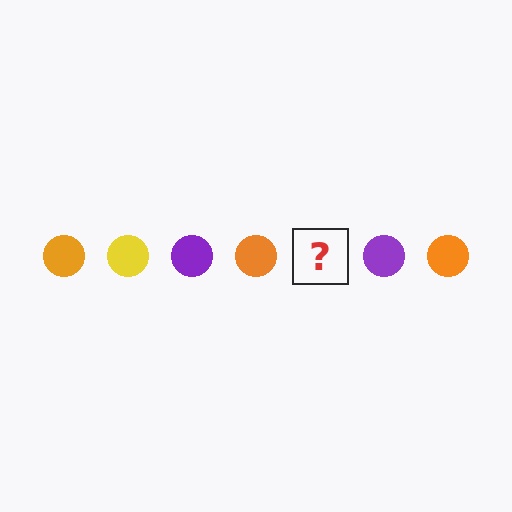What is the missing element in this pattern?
The missing element is a yellow circle.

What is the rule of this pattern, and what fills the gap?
The rule is that the pattern cycles through orange, yellow, purple circles. The gap should be filled with a yellow circle.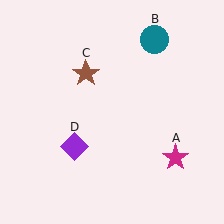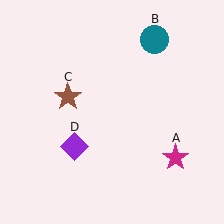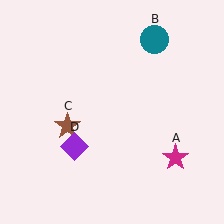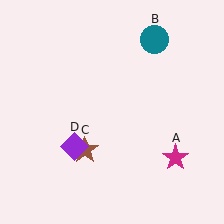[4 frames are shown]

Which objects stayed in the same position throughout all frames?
Magenta star (object A) and teal circle (object B) and purple diamond (object D) remained stationary.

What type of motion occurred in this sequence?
The brown star (object C) rotated counterclockwise around the center of the scene.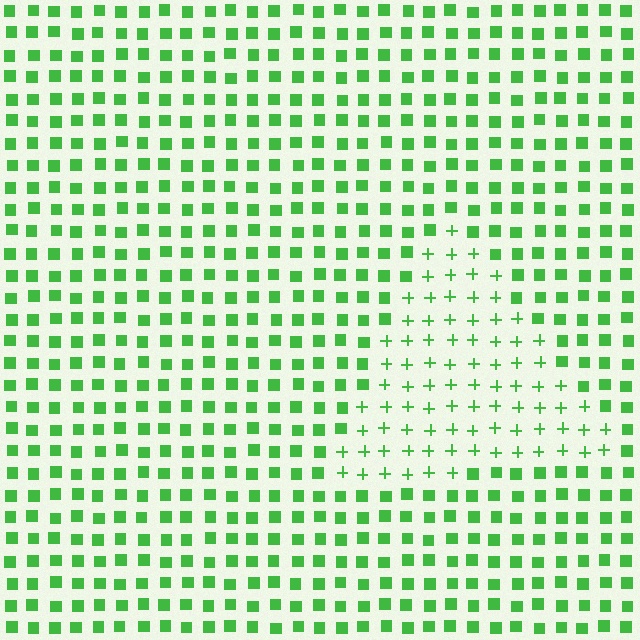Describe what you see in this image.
The image is filled with small green elements arranged in a uniform grid. A triangle-shaped region contains plus signs, while the surrounding area contains squares. The boundary is defined purely by the change in element shape.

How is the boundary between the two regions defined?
The boundary is defined by a change in element shape: plus signs inside vs. squares outside. All elements share the same color and spacing.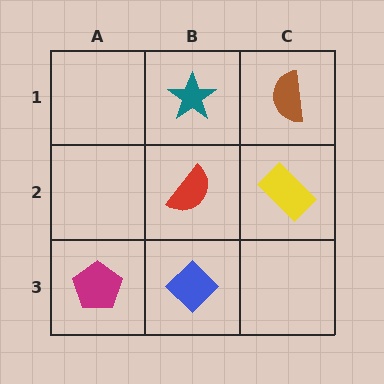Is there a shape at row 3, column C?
No, that cell is empty.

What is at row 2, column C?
A yellow rectangle.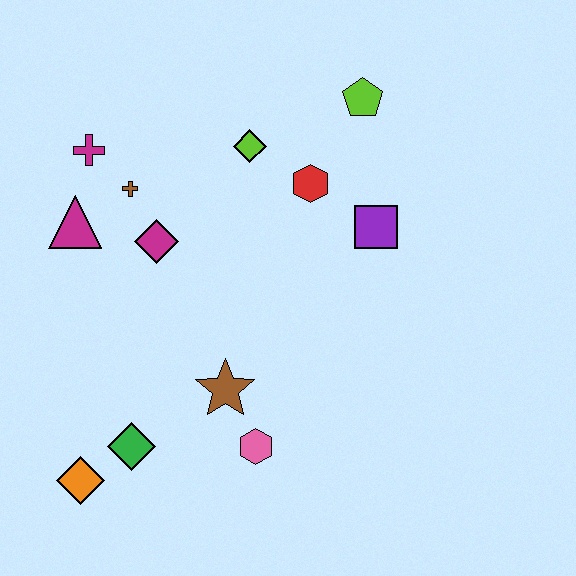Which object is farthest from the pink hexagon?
The lime pentagon is farthest from the pink hexagon.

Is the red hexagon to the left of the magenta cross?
No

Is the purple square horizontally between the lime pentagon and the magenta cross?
No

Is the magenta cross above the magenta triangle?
Yes